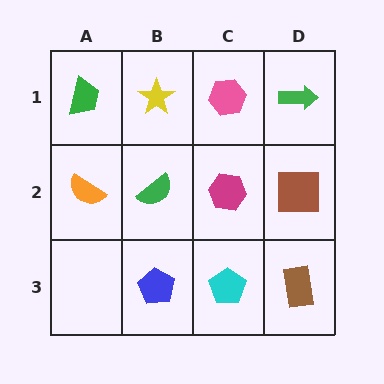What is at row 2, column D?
A brown square.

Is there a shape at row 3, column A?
No, that cell is empty.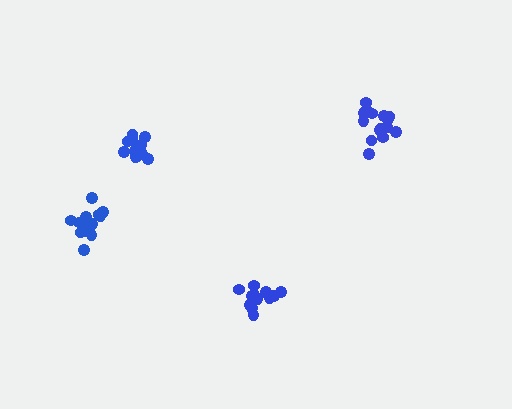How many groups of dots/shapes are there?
There are 4 groups.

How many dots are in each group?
Group 1: 17 dots, Group 2: 13 dots, Group 3: 16 dots, Group 4: 14 dots (60 total).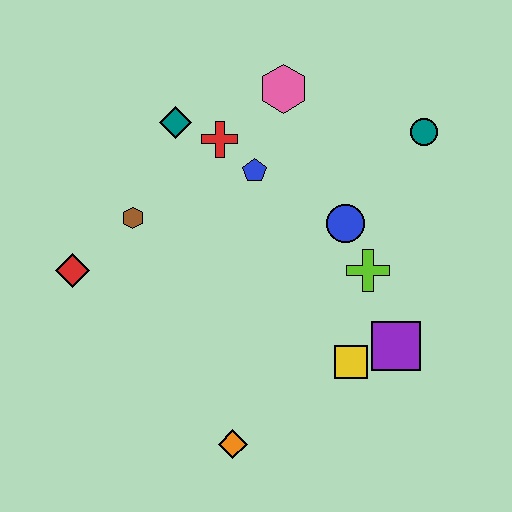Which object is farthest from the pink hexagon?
The orange diamond is farthest from the pink hexagon.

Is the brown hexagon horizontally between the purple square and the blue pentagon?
No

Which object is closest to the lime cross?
The blue circle is closest to the lime cross.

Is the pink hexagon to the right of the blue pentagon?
Yes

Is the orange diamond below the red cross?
Yes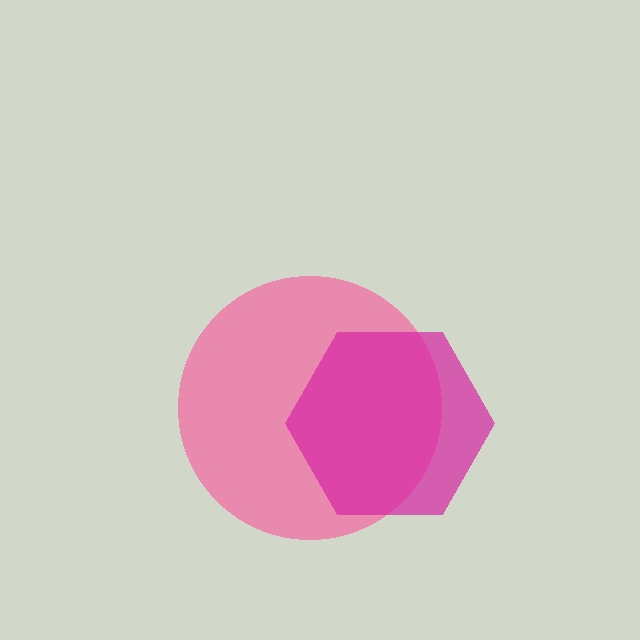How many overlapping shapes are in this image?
There are 2 overlapping shapes in the image.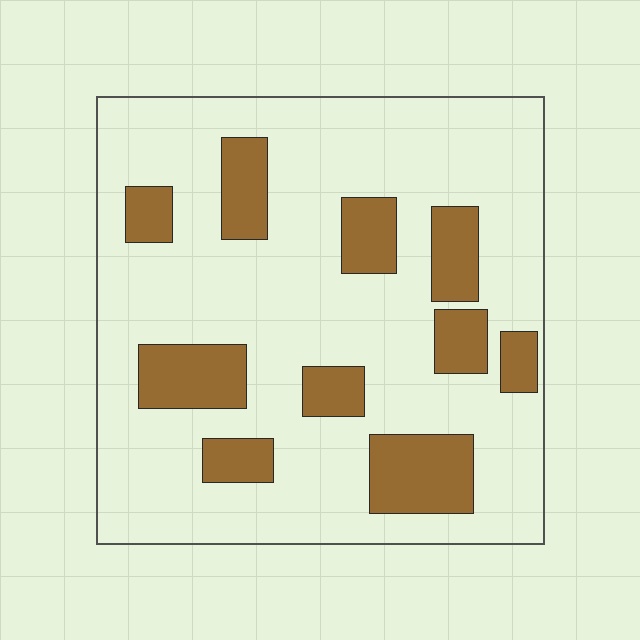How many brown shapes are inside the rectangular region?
10.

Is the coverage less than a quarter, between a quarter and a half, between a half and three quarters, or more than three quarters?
Less than a quarter.